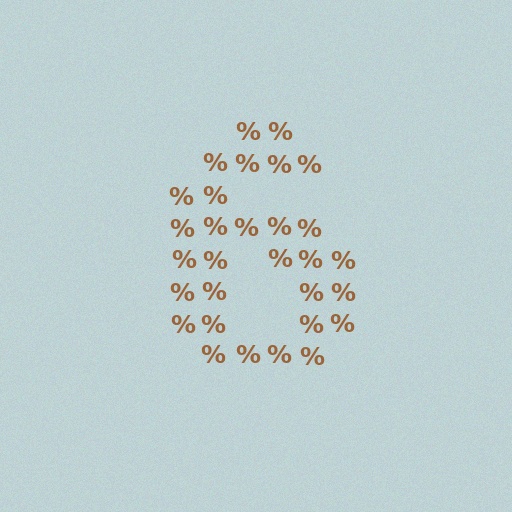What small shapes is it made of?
It is made of small percent signs.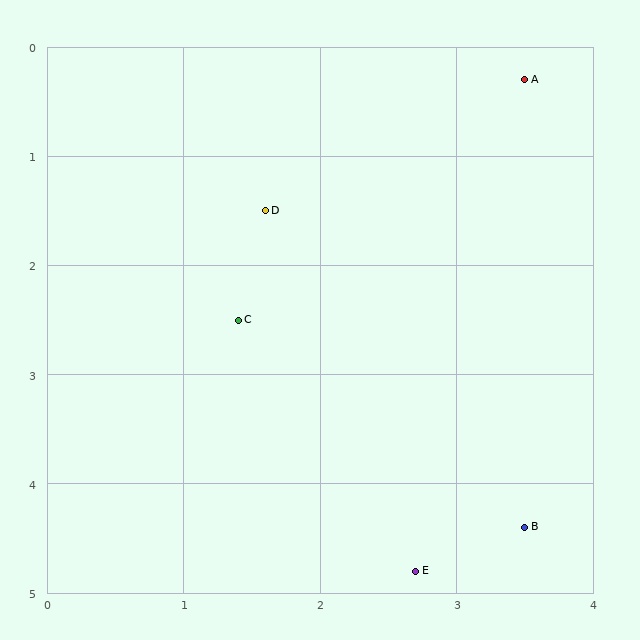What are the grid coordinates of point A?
Point A is at approximately (3.5, 0.3).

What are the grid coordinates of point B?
Point B is at approximately (3.5, 4.4).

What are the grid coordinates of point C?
Point C is at approximately (1.4, 2.5).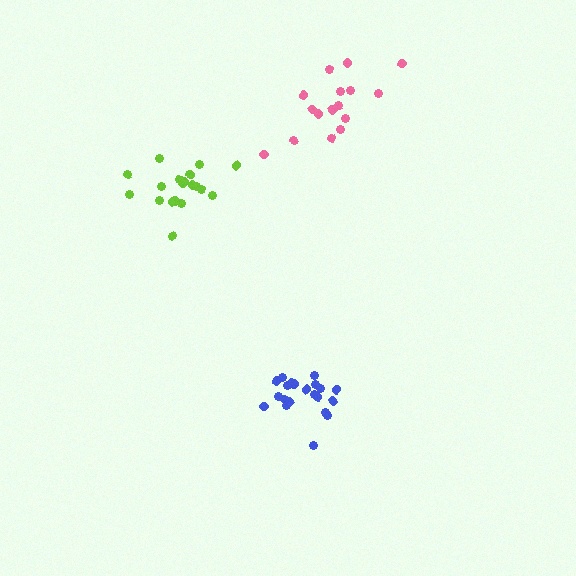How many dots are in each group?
Group 1: 21 dots, Group 2: 16 dots, Group 3: 20 dots (57 total).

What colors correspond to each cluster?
The clusters are colored: blue, pink, lime.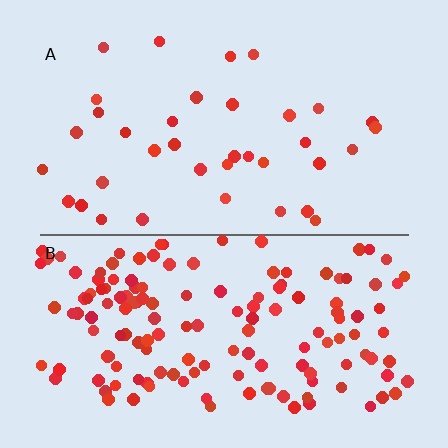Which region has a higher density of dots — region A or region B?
B (the bottom).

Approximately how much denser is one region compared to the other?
Approximately 4.1× — region B over region A.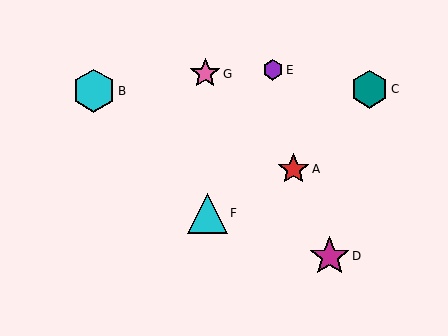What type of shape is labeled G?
Shape G is a pink star.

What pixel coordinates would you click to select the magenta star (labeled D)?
Click at (330, 256) to select the magenta star D.